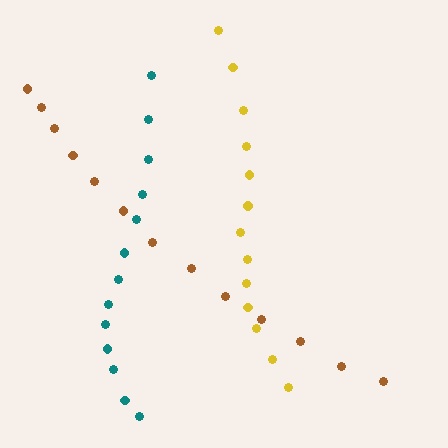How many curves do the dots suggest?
There are 3 distinct paths.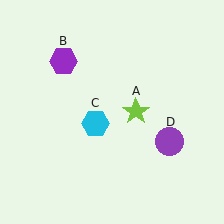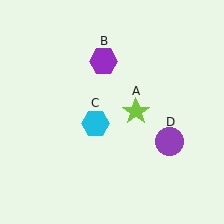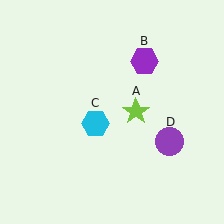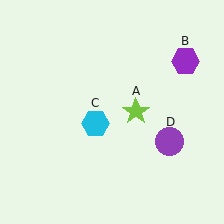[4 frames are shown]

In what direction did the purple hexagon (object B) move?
The purple hexagon (object B) moved right.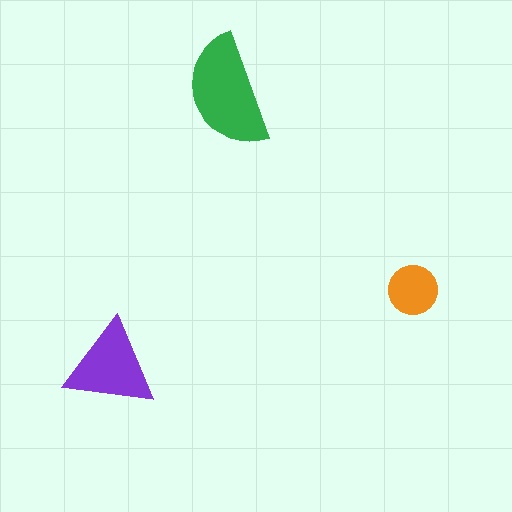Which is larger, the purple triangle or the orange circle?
The purple triangle.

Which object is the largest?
The green semicircle.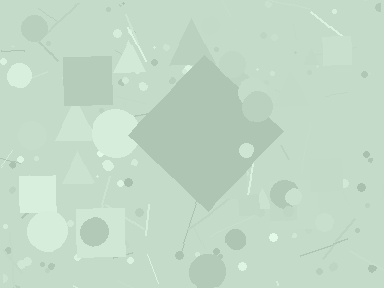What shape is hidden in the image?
A diamond is hidden in the image.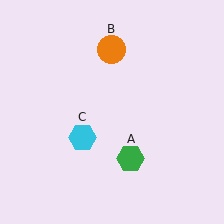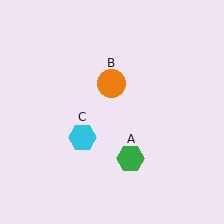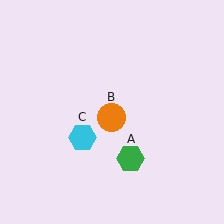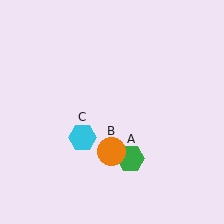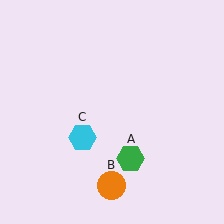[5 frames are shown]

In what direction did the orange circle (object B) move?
The orange circle (object B) moved down.